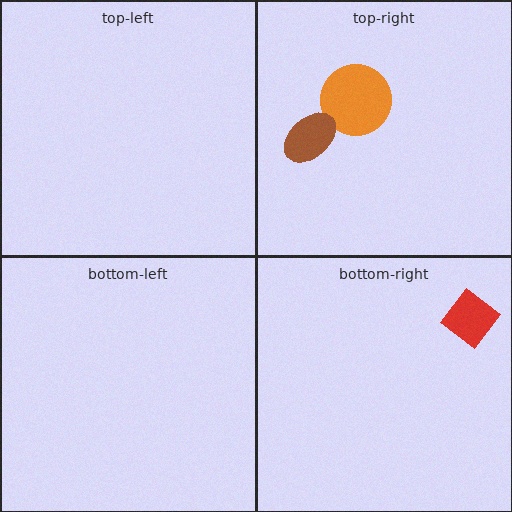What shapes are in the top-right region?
The orange circle, the brown ellipse.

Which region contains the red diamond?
The bottom-right region.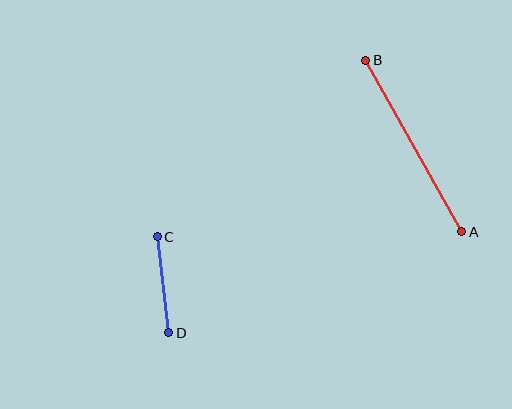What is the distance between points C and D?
The distance is approximately 97 pixels.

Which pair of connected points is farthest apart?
Points A and B are farthest apart.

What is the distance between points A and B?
The distance is approximately 197 pixels.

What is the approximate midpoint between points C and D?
The midpoint is at approximately (163, 285) pixels.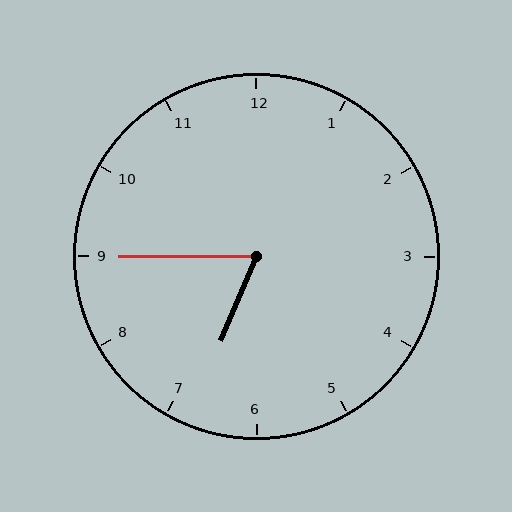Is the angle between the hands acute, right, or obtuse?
It is acute.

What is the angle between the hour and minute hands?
Approximately 68 degrees.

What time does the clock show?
6:45.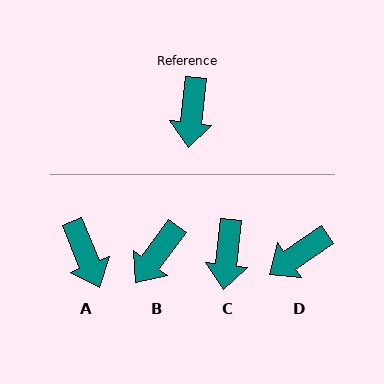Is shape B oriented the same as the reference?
No, it is off by about 30 degrees.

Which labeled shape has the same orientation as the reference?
C.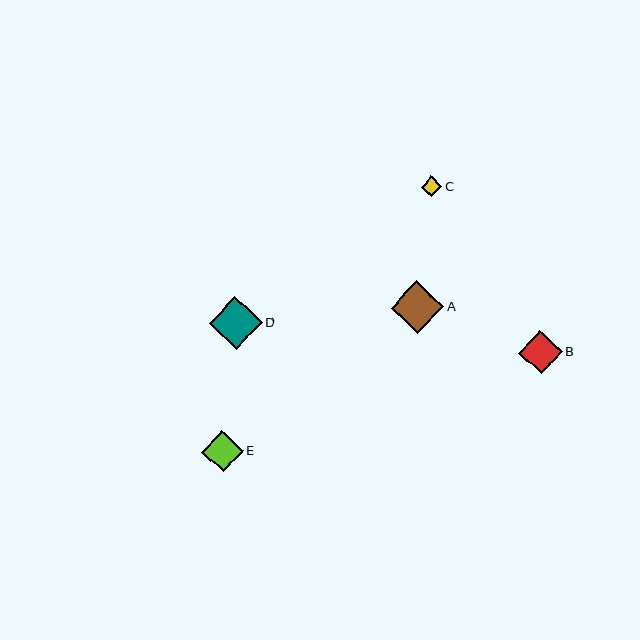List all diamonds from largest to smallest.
From largest to smallest: A, D, B, E, C.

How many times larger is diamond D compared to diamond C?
Diamond D is approximately 2.6 times the size of diamond C.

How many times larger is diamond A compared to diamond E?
Diamond A is approximately 1.3 times the size of diamond E.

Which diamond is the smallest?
Diamond C is the smallest with a size of approximately 21 pixels.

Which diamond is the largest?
Diamond A is the largest with a size of approximately 53 pixels.